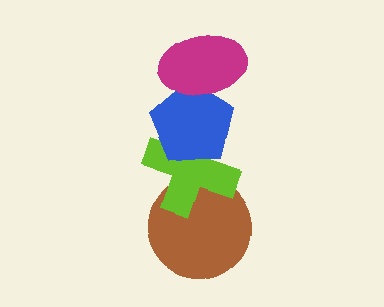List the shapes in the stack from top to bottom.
From top to bottom: the magenta ellipse, the blue pentagon, the lime cross, the brown circle.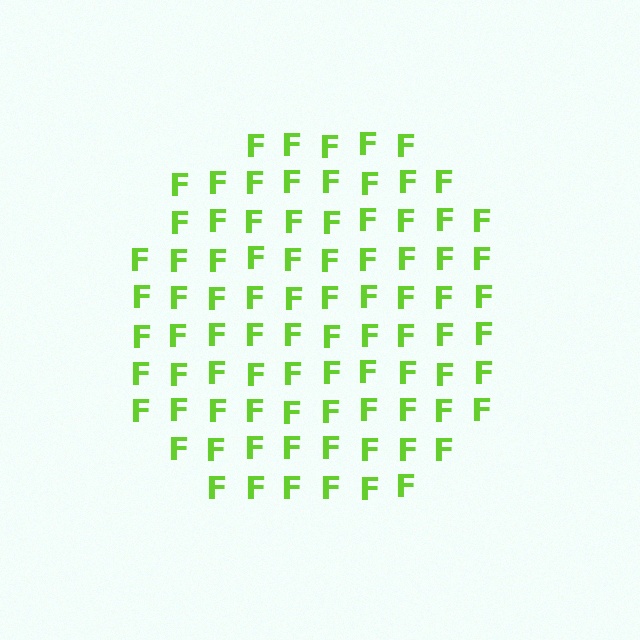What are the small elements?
The small elements are letter F's.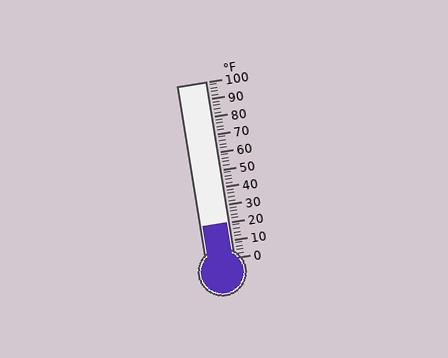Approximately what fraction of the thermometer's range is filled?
The thermometer is filled to approximately 20% of its range.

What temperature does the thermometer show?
The thermometer shows approximately 20°F.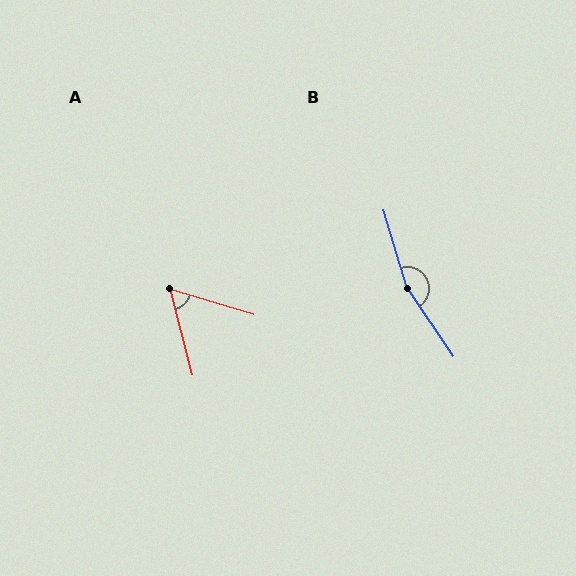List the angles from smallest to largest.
A (59°), B (162°).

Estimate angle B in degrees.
Approximately 162 degrees.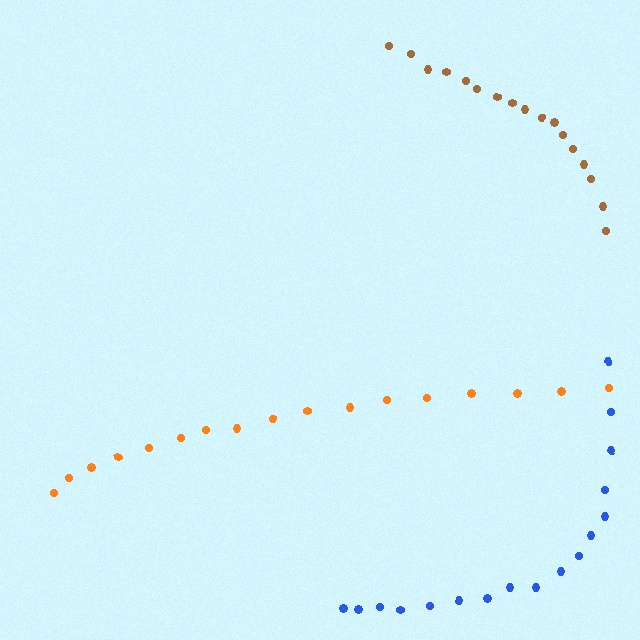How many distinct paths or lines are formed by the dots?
There are 3 distinct paths.